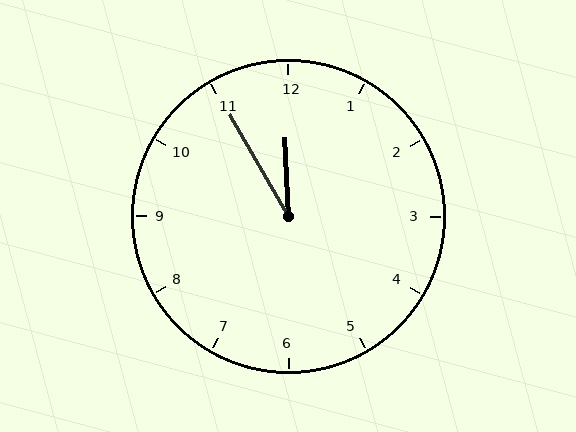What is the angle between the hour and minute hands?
Approximately 28 degrees.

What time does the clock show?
11:55.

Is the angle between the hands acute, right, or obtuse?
It is acute.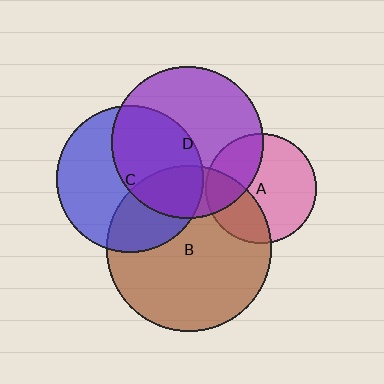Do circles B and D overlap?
Yes.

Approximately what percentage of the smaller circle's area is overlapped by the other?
Approximately 25%.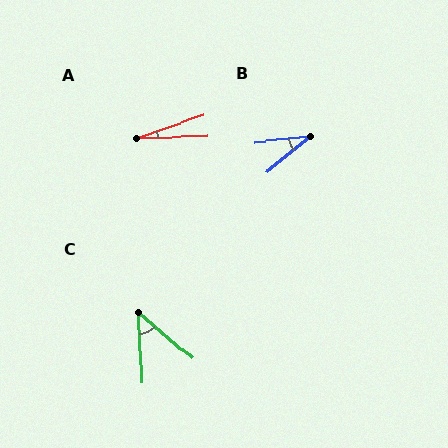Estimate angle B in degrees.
Approximately 33 degrees.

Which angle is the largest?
C, at approximately 47 degrees.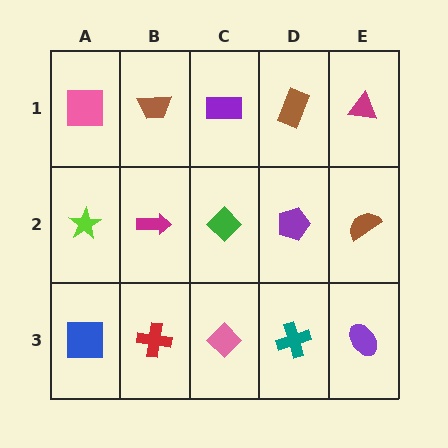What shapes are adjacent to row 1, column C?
A green diamond (row 2, column C), a brown trapezoid (row 1, column B), a brown rectangle (row 1, column D).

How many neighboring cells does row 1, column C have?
3.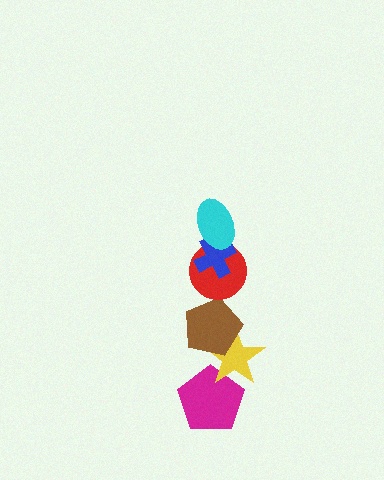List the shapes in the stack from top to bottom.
From top to bottom: the cyan ellipse, the blue cross, the red circle, the brown pentagon, the yellow star, the magenta pentagon.